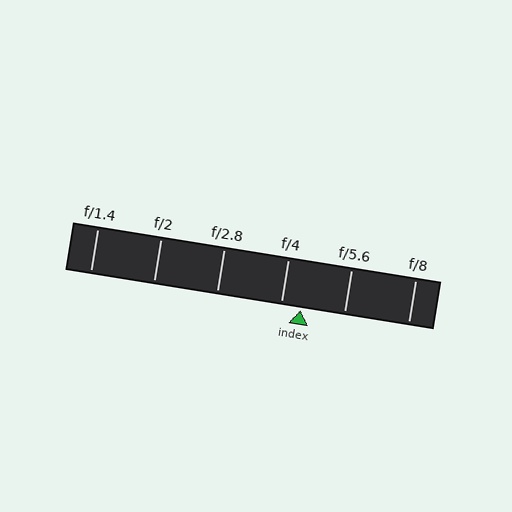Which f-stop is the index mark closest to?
The index mark is closest to f/4.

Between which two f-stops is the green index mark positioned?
The index mark is between f/4 and f/5.6.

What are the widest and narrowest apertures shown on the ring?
The widest aperture shown is f/1.4 and the narrowest is f/8.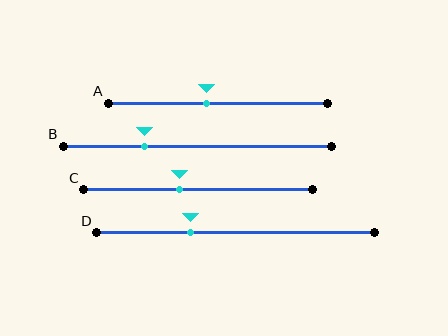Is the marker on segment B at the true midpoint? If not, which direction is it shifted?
No, the marker on segment B is shifted to the left by about 20% of the segment length.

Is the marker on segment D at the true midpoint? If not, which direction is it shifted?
No, the marker on segment D is shifted to the left by about 16% of the segment length.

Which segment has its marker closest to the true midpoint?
Segment A has its marker closest to the true midpoint.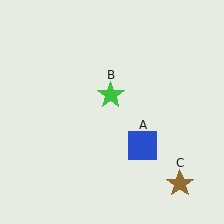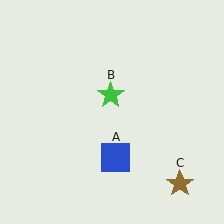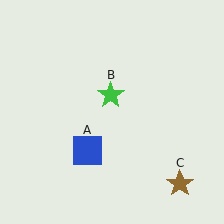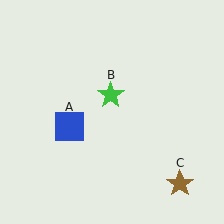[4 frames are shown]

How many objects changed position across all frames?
1 object changed position: blue square (object A).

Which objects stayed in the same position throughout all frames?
Green star (object B) and brown star (object C) remained stationary.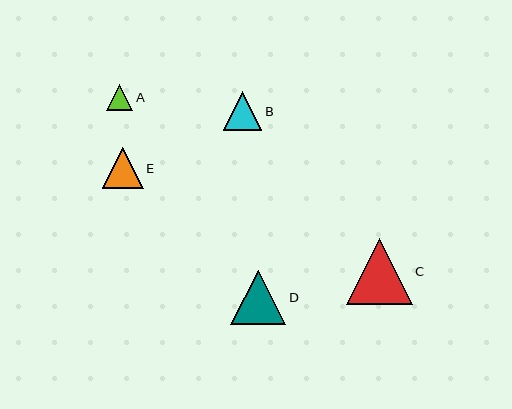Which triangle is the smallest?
Triangle A is the smallest with a size of approximately 27 pixels.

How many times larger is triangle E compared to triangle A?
Triangle E is approximately 1.5 times the size of triangle A.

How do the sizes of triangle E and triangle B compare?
Triangle E and triangle B are approximately the same size.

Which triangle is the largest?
Triangle C is the largest with a size of approximately 66 pixels.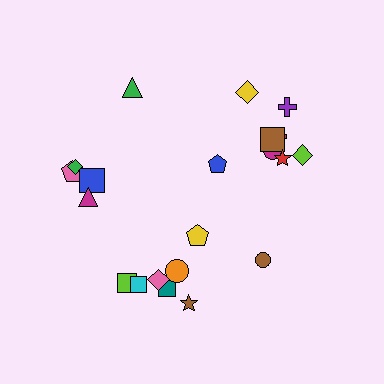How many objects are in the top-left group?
There are 5 objects.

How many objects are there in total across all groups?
There are 21 objects.